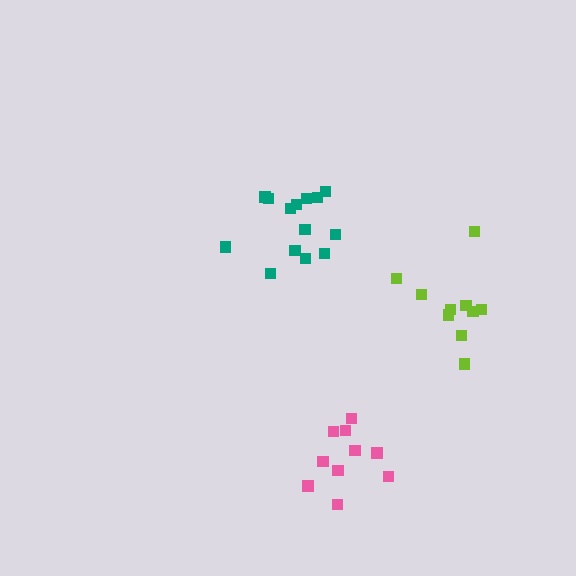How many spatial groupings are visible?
There are 3 spatial groupings.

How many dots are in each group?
Group 1: 14 dots, Group 2: 10 dots, Group 3: 10 dots (34 total).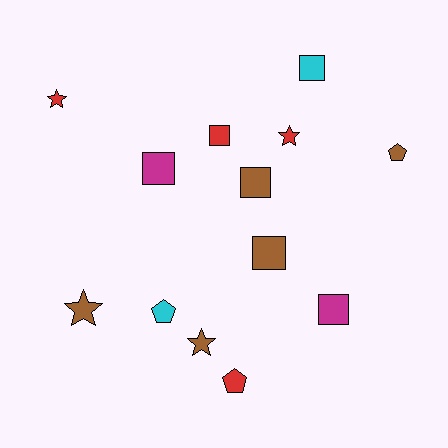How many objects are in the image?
There are 13 objects.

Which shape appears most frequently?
Square, with 6 objects.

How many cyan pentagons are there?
There is 1 cyan pentagon.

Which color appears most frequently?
Brown, with 5 objects.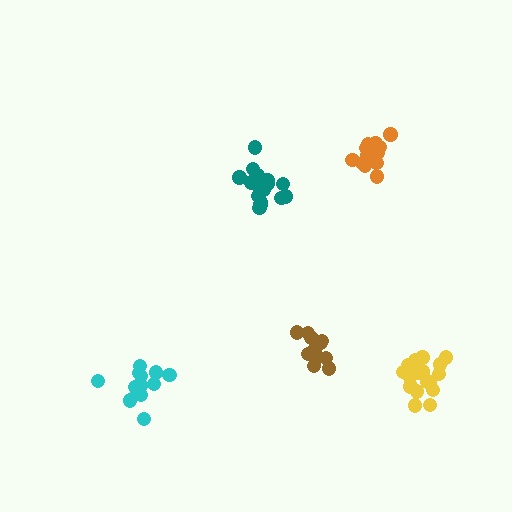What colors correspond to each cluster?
The clusters are colored: cyan, orange, brown, yellow, teal.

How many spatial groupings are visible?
There are 5 spatial groupings.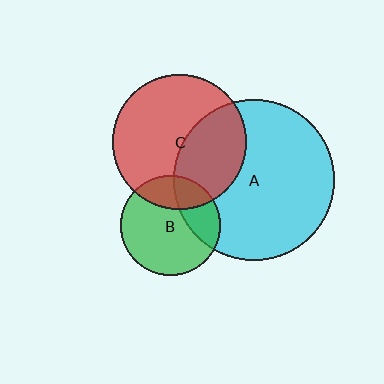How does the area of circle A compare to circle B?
Approximately 2.6 times.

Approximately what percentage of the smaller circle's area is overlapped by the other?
Approximately 40%.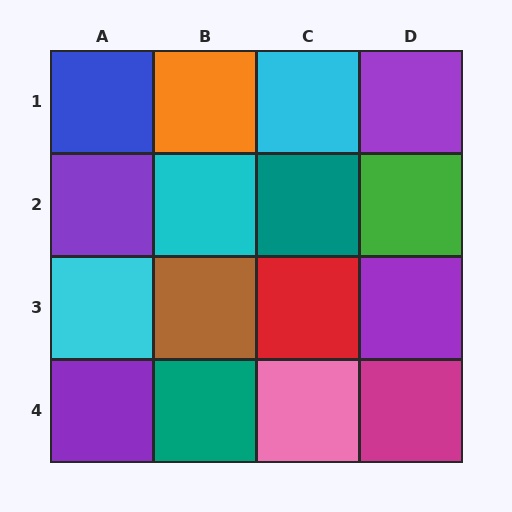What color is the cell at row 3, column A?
Cyan.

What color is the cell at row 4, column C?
Pink.